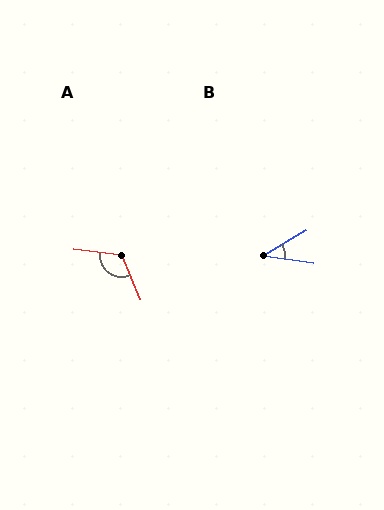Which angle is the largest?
A, at approximately 119 degrees.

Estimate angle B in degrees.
Approximately 39 degrees.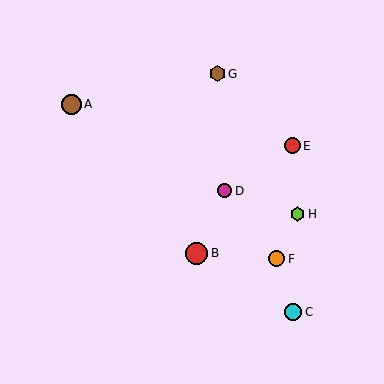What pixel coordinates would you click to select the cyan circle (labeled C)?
Click at (293, 312) to select the cyan circle C.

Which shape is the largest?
The red circle (labeled B) is the largest.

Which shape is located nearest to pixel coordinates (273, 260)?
The orange circle (labeled F) at (277, 259) is nearest to that location.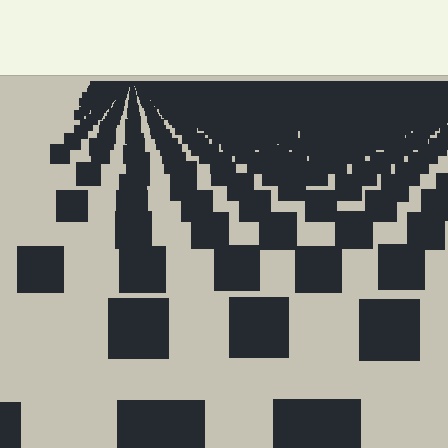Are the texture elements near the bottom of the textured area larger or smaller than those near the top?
Larger. Near the bottom, elements are closer to the viewer and appear at a bigger on-screen size.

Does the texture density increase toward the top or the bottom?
Density increases toward the top.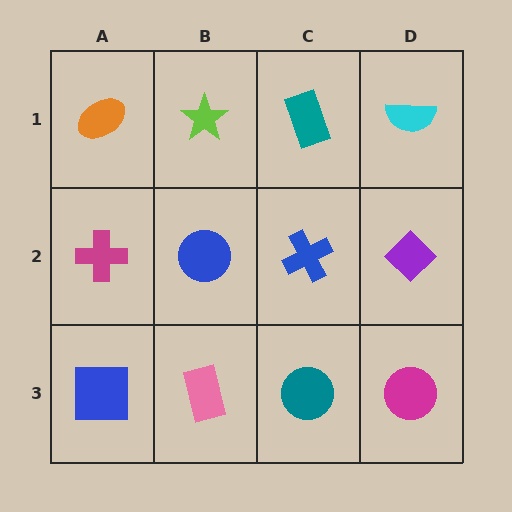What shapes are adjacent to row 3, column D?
A purple diamond (row 2, column D), a teal circle (row 3, column C).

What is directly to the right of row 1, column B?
A teal rectangle.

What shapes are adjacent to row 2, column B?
A lime star (row 1, column B), a pink rectangle (row 3, column B), a magenta cross (row 2, column A), a blue cross (row 2, column C).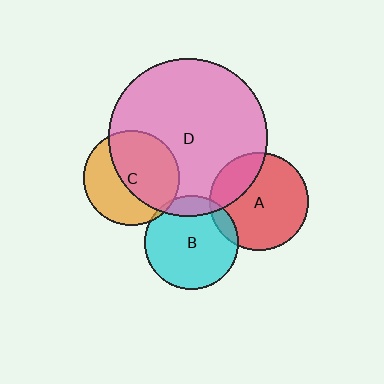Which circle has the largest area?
Circle D (pink).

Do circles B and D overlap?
Yes.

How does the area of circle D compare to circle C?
Approximately 2.8 times.